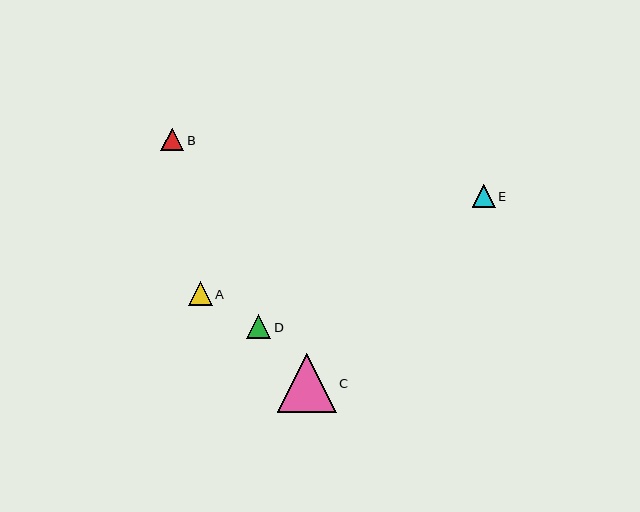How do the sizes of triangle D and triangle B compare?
Triangle D and triangle B are approximately the same size.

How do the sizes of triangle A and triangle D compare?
Triangle A and triangle D are approximately the same size.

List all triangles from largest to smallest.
From largest to smallest: C, A, D, E, B.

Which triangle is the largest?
Triangle C is the largest with a size of approximately 59 pixels.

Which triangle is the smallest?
Triangle B is the smallest with a size of approximately 23 pixels.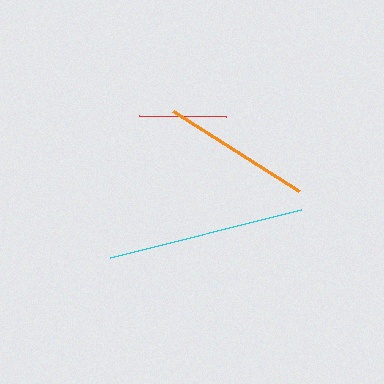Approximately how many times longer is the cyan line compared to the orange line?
The cyan line is approximately 1.3 times the length of the orange line.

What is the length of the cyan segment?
The cyan segment is approximately 197 pixels long.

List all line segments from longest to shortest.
From longest to shortest: cyan, orange, red.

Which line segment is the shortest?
The red line is the shortest at approximately 87 pixels.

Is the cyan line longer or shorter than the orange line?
The cyan line is longer than the orange line.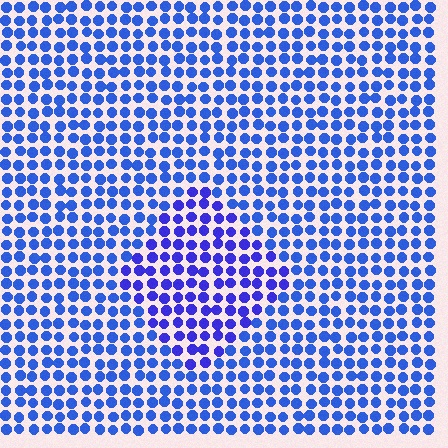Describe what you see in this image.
The image is filled with small blue elements in a uniform arrangement. A diamond-shaped region is visible where the elements are tinted to a slightly different hue, forming a subtle color boundary.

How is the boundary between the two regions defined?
The boundary is defined purely by a slight shift in hue (about 21 degrees). Spacing, size, and orientation are identical on both sides.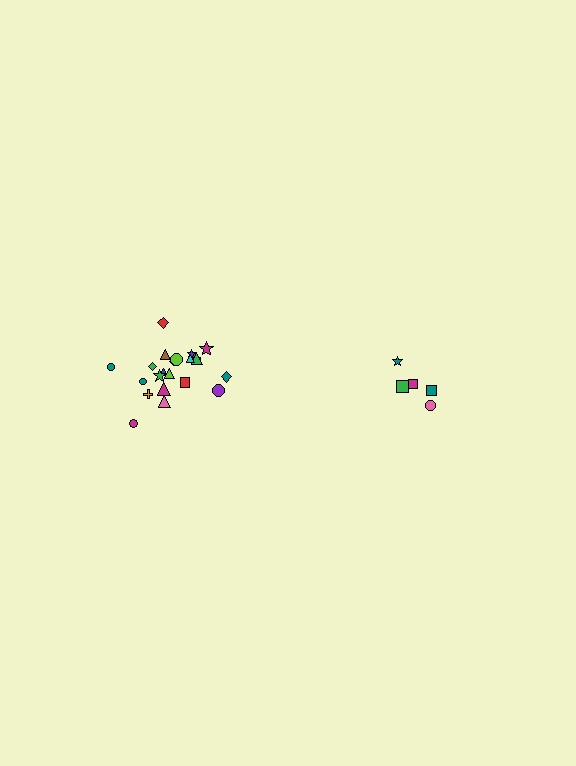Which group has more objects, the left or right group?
The left group.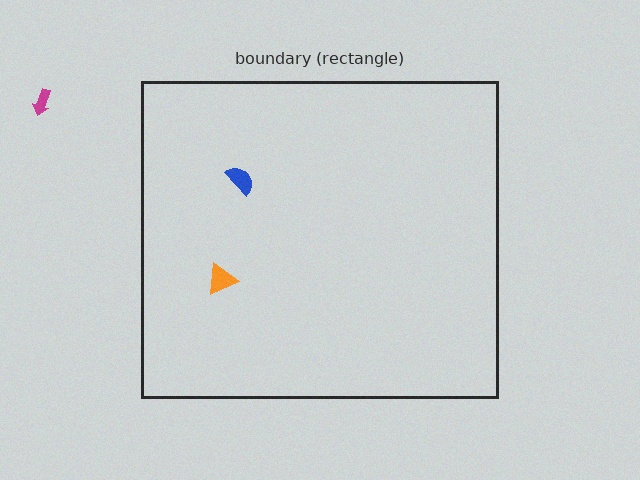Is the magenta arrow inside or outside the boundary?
Outside.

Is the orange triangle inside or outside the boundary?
Inside.